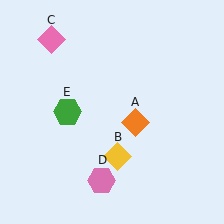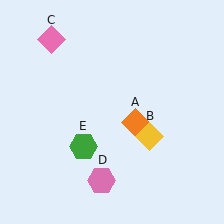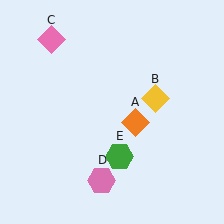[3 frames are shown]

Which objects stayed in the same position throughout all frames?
Orange diamond (object A) and pink diamond (object C) and pink hexagon (object D) remained stationary.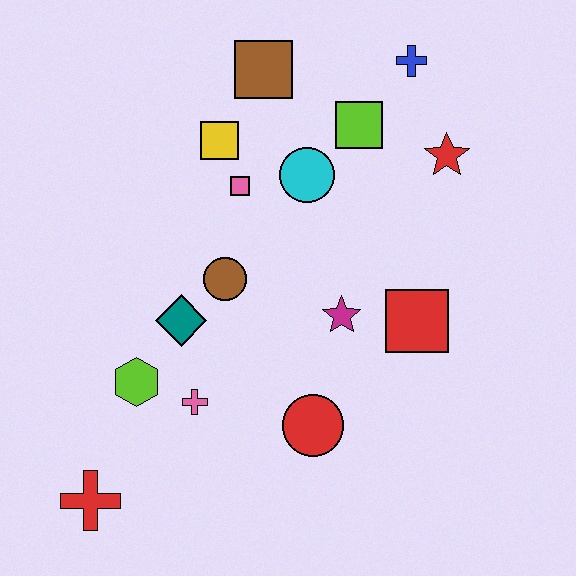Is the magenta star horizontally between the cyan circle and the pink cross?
No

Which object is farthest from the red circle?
The blue cross is farthest from the red circle.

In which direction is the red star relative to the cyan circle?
The red star is to the right of the cyan circle.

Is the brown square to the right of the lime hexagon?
Yes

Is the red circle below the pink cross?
Yes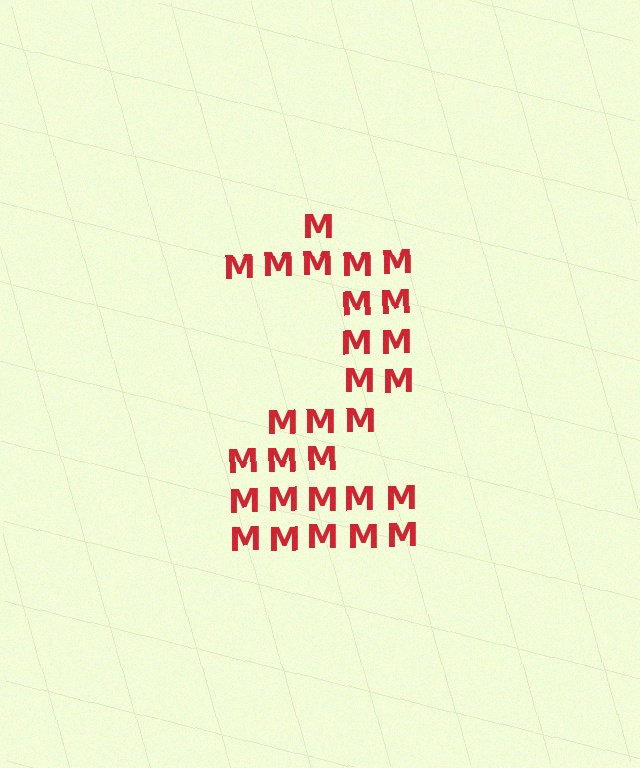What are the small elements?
The small elements are letter M's.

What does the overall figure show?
The overall figure shows the digit 2.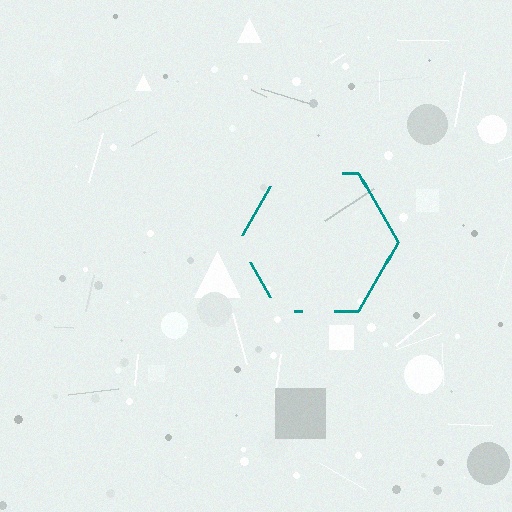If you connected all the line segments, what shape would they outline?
They would outline a hexagon.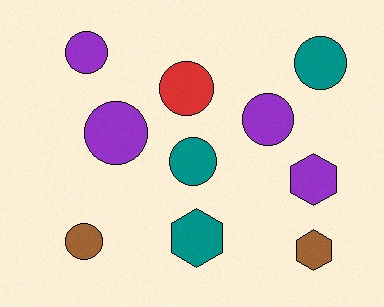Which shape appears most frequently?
Circle, with 7 objects.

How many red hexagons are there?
There are no red hexagons.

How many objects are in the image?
There are 10 objects.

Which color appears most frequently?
Purple, with 4 objects.